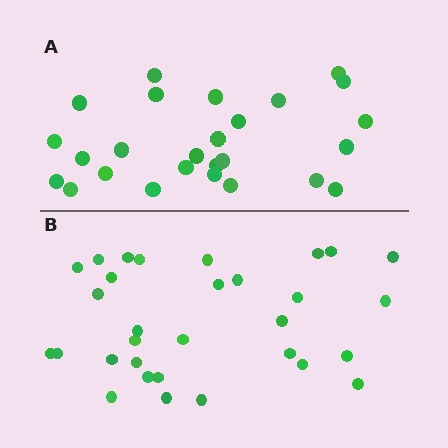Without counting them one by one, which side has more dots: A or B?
Region B (the bottom region) has more dots.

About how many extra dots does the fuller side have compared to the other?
Region B has about 5 more dots than region A.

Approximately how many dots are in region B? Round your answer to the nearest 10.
About 30 dots. (The exact count is 31, which rounds to 30.)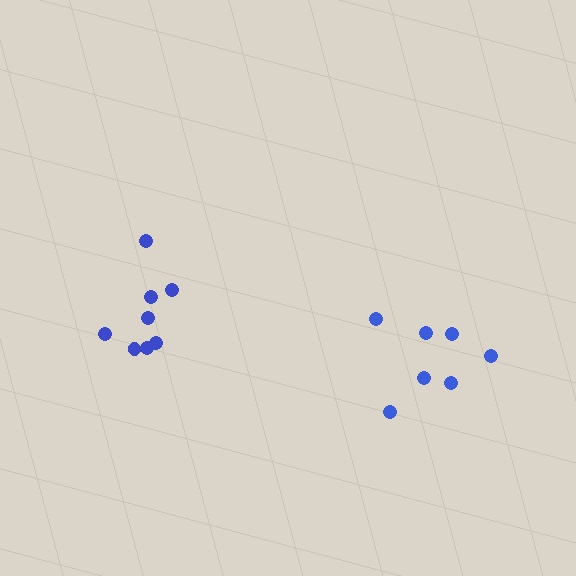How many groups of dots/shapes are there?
There are 2 groups.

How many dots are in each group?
Group 1: 8 dots, Group 2: 7 dots (15 total).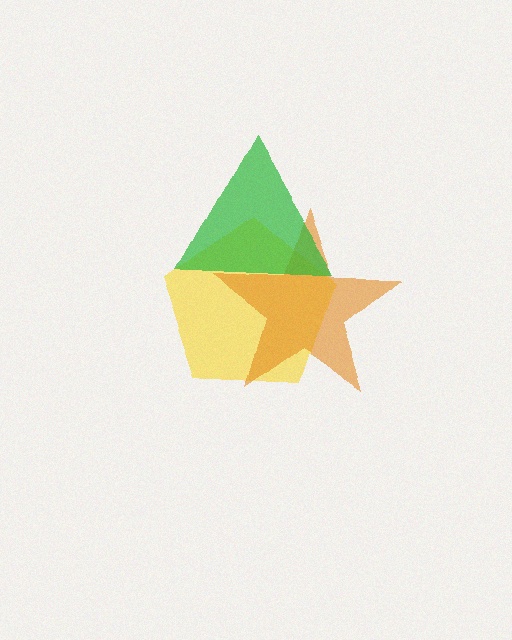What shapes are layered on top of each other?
The layered shapes are: a yellow pentagon, an orange star, a green triangle.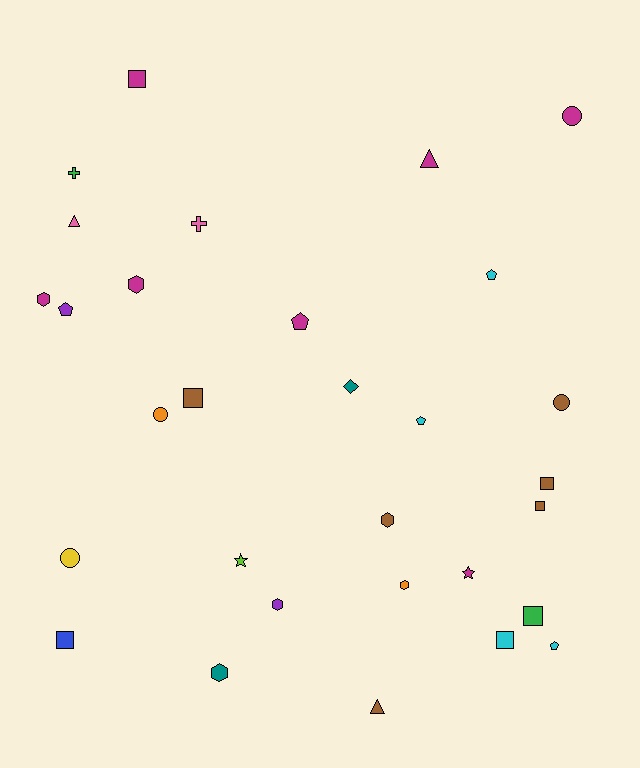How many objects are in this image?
There are 30 objects.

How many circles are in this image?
There are 4 circles.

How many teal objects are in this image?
There are 2 teal objects.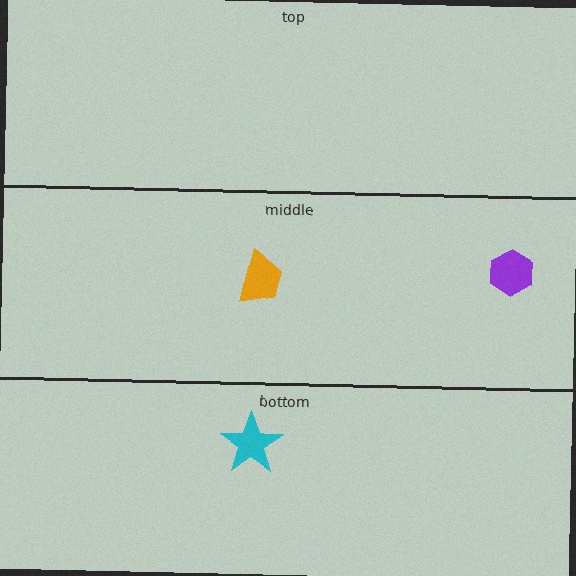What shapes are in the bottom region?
The cyan star.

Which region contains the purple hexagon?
The middle region.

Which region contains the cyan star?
The bottom region.